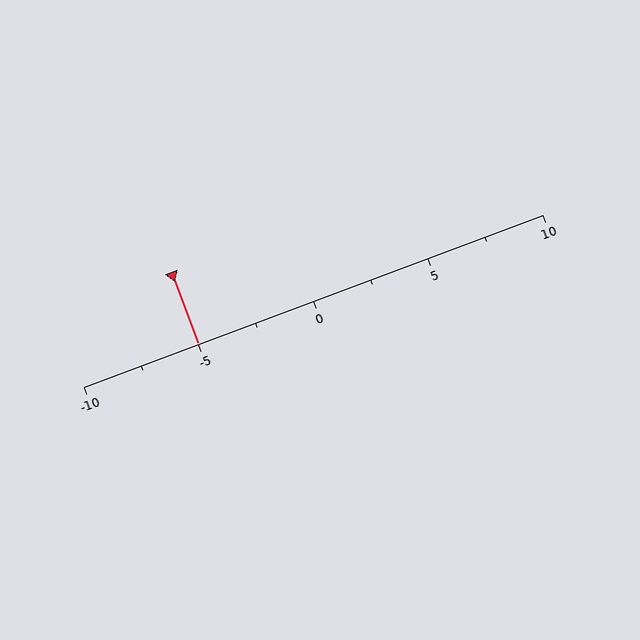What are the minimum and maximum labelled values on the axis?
The axis runs from -10 to 10.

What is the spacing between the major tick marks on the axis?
The major ticks are spaced 5 apart.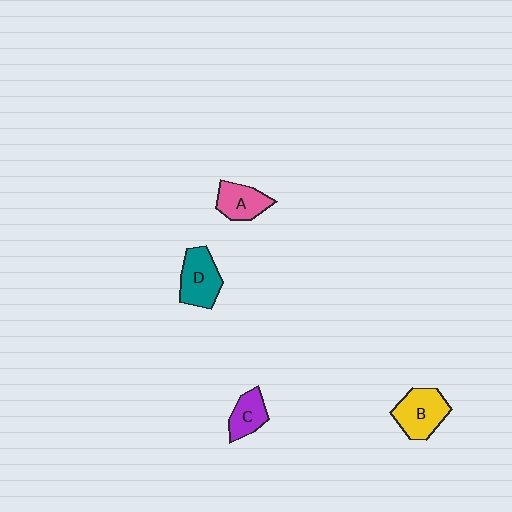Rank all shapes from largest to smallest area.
From largest to smallest: B (yellow), D (teal), A (pink), C (purple).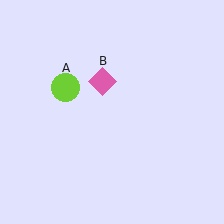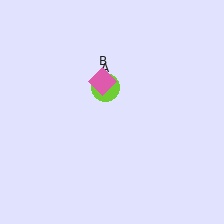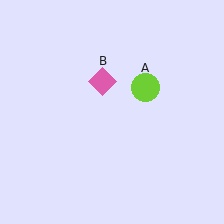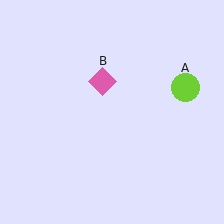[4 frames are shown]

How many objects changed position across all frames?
1 object changed position: lime circle (object A).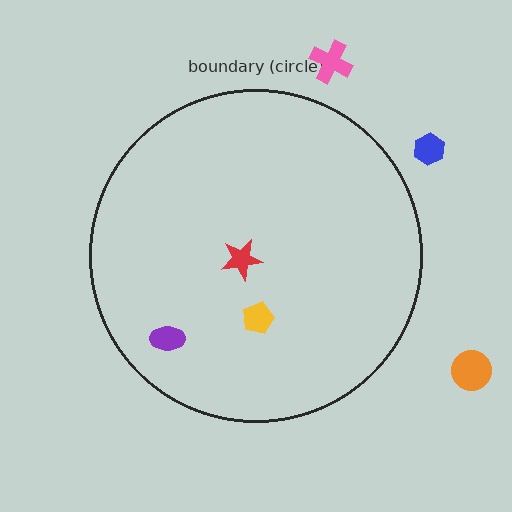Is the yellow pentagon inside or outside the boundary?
Inside.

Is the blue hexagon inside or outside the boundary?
Outside.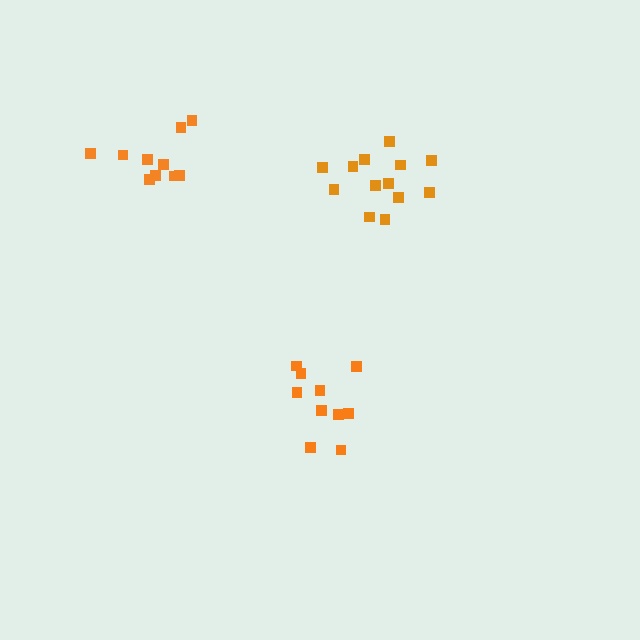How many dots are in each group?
Group 1: 13 dots, Group 2: 10 dots, Group 3: 10 dots (33 total).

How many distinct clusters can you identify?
There are 3 distinct clusters.